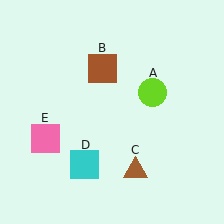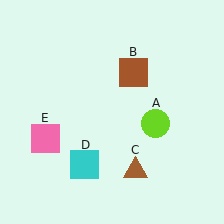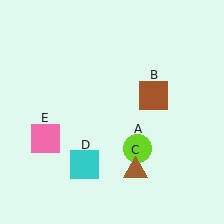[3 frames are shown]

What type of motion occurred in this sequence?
The lime circle (object A), brown square (object B) rotated clockwise around the center of the scene.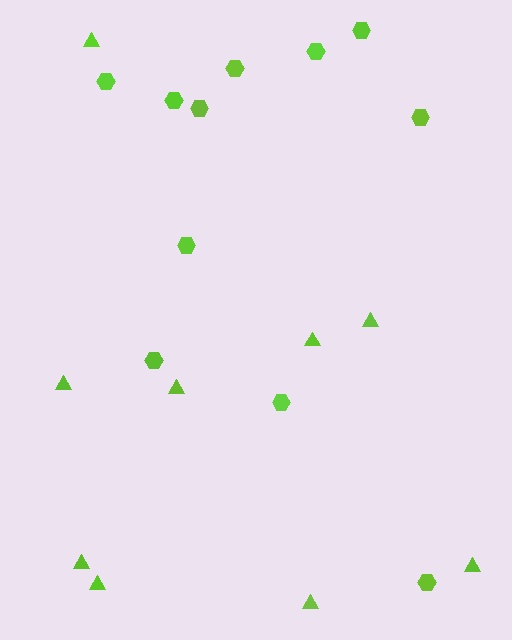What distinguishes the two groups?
There are 2 groups: one group of triangles (9) and one group of hexagons (11).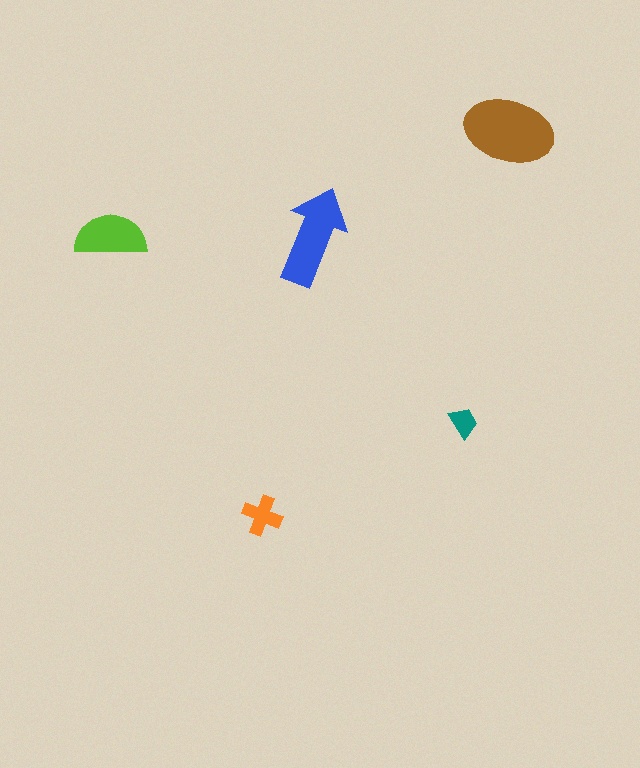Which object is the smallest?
The teal trapezoid.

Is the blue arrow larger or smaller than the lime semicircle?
Larger.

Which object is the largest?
The brown ellipse.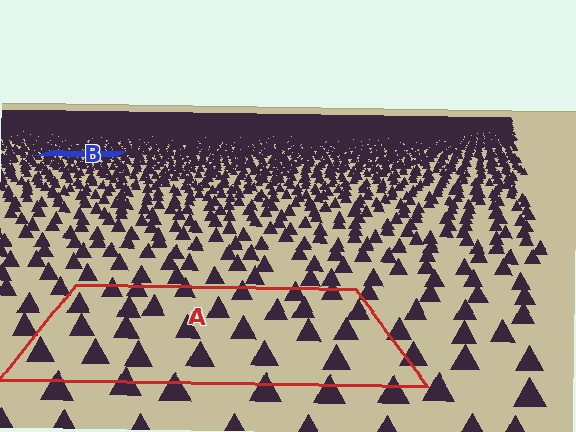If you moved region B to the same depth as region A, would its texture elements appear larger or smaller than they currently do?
They would appear larger. At a closer depth, the same texture elements are projected at a bigger on-screen size.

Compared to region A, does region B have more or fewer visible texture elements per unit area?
Region B has more texture elements per unit area — they are packed more densely because it is farther away.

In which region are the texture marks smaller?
The texture marks are smaller in region B, because it is farther away.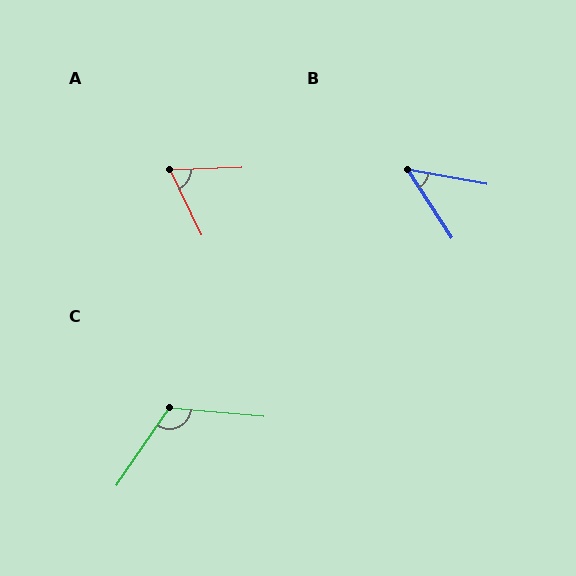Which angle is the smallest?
B, at approximately 47 degrees.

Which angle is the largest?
C, at approximately 119 degrees.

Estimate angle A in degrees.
Approximately 66 degrees.